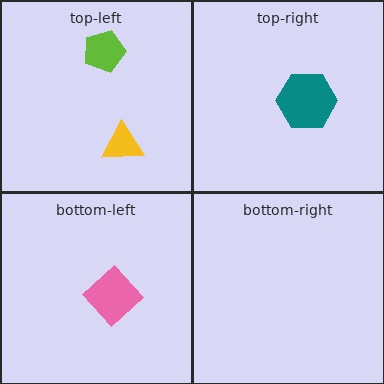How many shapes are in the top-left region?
2.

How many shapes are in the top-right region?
1.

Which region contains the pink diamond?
The bottom-left region.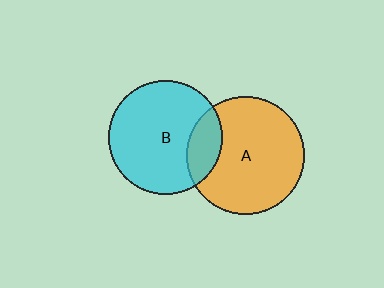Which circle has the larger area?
Circle A (orange).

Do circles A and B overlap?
Yes.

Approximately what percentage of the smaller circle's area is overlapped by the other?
Approximately 20%.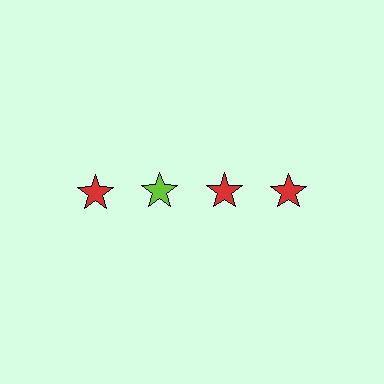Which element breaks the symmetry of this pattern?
The lime star in the top row, second from left column breaks the symmetry. All other shapes are red stars.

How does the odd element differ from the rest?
It has a different color: lime instead of red.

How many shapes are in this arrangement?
There are 4 shapes arranged in a grid pattern.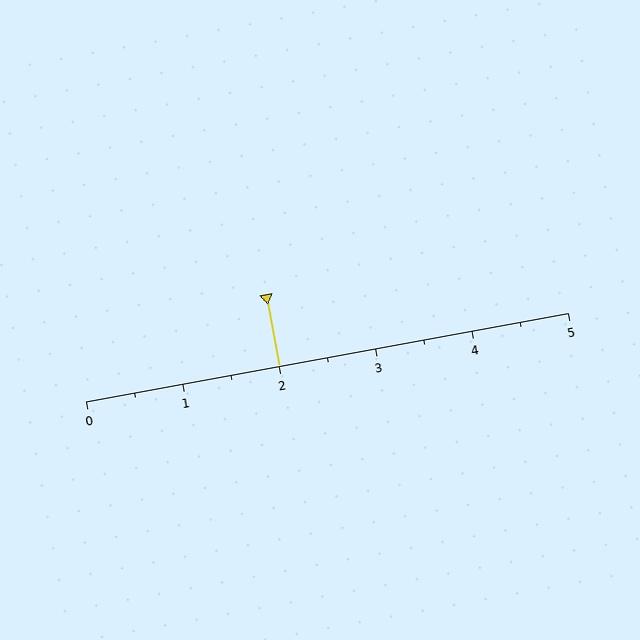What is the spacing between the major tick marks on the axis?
The major ticks are spaced 1 apart.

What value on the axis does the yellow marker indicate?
The marker indicates approximately 2.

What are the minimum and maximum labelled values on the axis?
The axis runs from 0 to 5.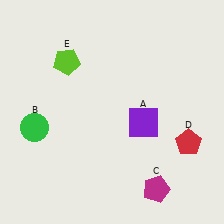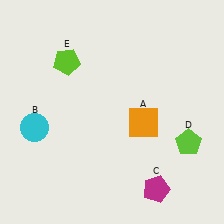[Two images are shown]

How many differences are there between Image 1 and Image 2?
There are 3 differences between the two images.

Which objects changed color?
A changed from purple to orange. B changed from green to cyan. D changed from red to lime.